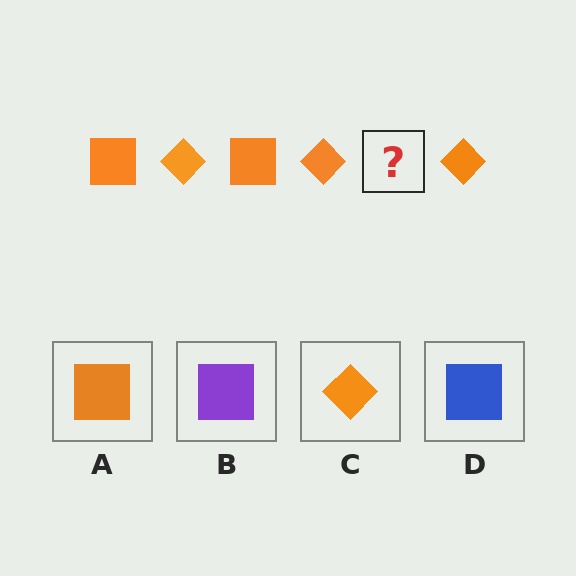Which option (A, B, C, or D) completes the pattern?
A.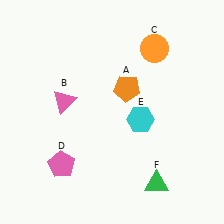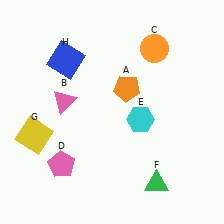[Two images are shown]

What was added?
A yellow square (G), a blue square (H) were added in Image 2.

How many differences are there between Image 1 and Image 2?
There are 2 differences between the two images.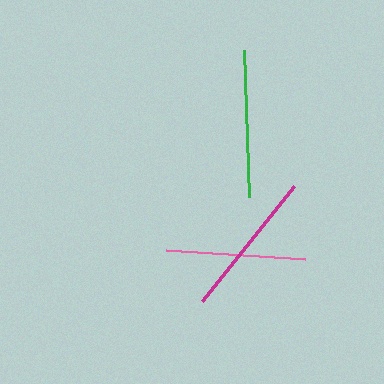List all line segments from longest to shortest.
From longest to shortest: magenta, green, pink.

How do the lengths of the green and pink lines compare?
The green and pink lines are approximately the same length.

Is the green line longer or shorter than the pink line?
The green line is longer than the pink line.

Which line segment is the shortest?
The pink line is the shortest at approximately 140 pixels.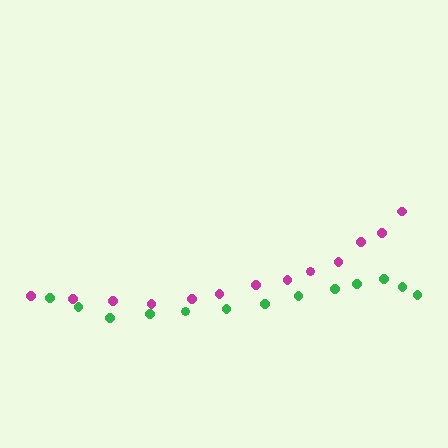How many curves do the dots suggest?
There are 2 distinct paths.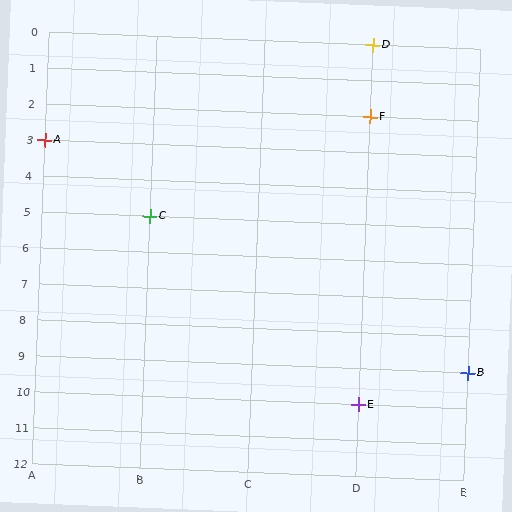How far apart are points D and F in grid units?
Points D and F are 2 rows apart.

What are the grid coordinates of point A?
Point A is at grid coordinates (A, 3).